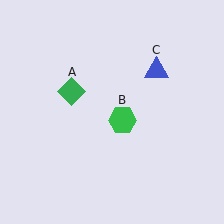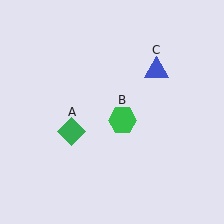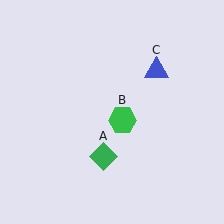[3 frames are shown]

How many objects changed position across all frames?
1 object changed position: green diamond (object A).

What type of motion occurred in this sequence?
The green diamond (object A) rotated counterclockwise around the center of the scene.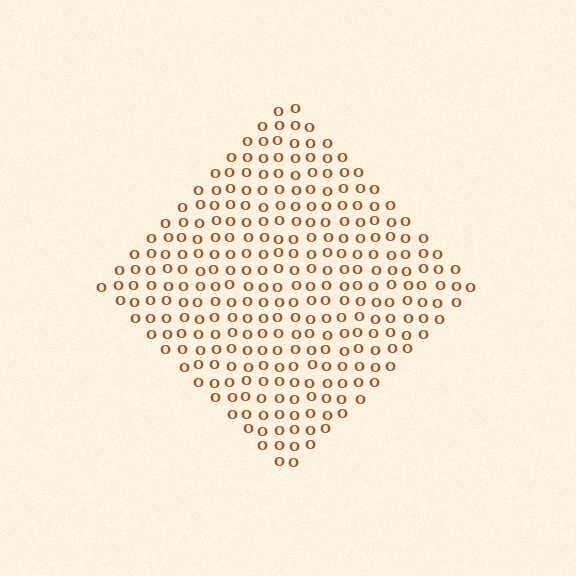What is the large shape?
The large shape is a diamond.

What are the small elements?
The small elements are letter O's.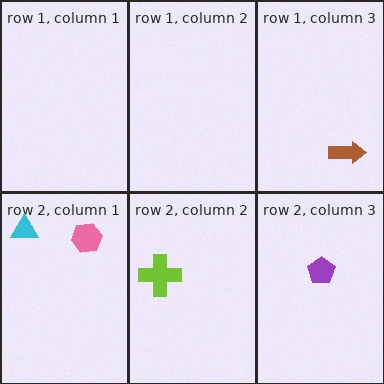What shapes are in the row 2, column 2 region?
The lime cross.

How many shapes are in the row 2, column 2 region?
1.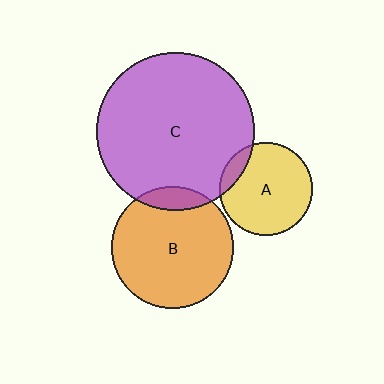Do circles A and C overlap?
Yes.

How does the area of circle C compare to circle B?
Approximately 1.7 times.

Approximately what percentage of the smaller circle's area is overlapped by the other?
Approximately 10%.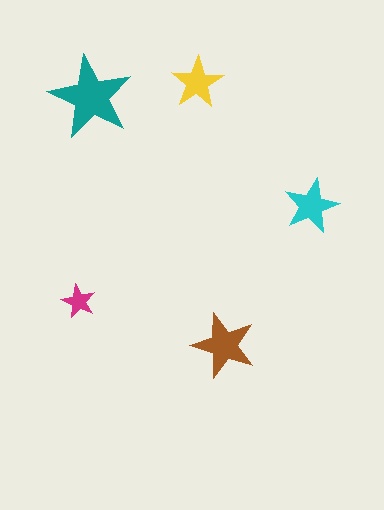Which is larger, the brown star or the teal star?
The teal one.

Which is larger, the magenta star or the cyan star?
The cyan one.